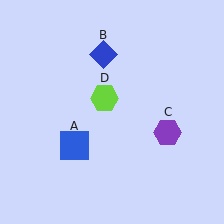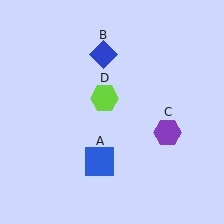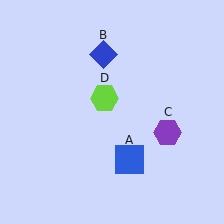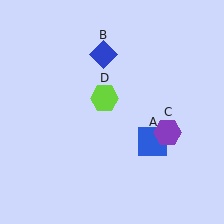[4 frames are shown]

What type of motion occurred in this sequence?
The blue square (object A) rotated counterclockwise around the center of the scene.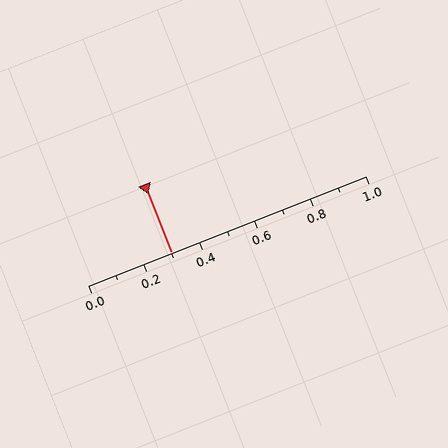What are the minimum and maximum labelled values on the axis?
The axis runs from 0.0 to 1.0.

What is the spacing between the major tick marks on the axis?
The major ticks are spaced 0.2 apart.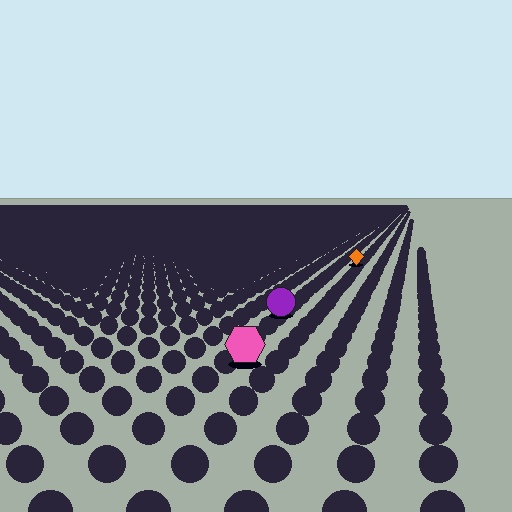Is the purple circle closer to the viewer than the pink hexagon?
No. The pink hexagon is closer — you can tell from the texture gradient: the ground texture is coarser near it.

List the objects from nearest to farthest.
From nearest to farthest: the pink hexagon, the purple circle, the orange diamond.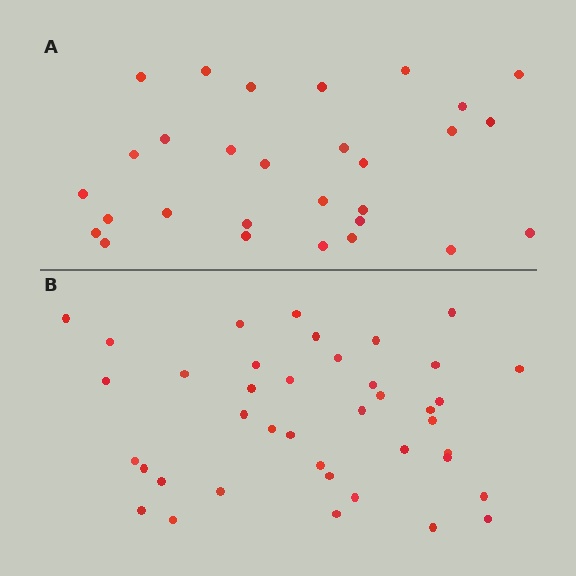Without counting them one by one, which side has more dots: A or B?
Region B (the bottom region) has more dots.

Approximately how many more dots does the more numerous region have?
Region B has roughly 12 or so more dots than region A.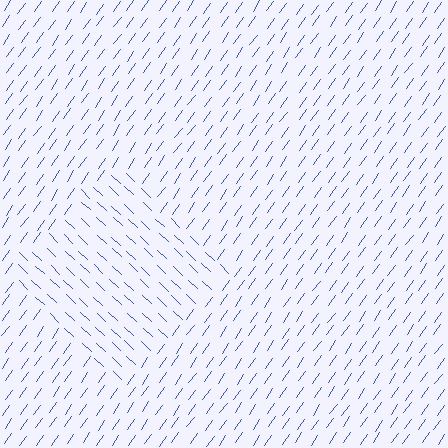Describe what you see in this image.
The image is filled with small blue line segments. A diamond region in the image has lines oriented differently from the surrounding lines, creating a visible texture boundary.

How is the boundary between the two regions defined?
The boundary is defined purely by a change in line orientation (approximately 82 degrees difference). All lines are the same color and thickness.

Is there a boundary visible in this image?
Yes, there is a texture boundary formed by a change in line orientation.